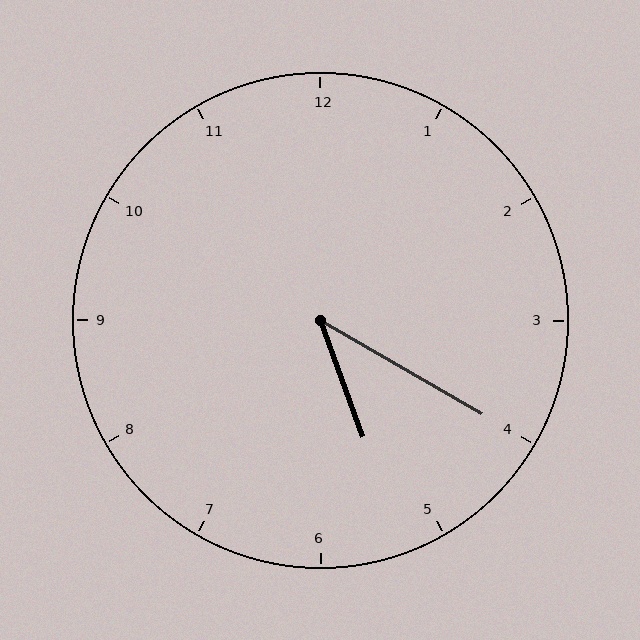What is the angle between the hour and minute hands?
Approximately 40 degrees.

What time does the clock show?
5:20.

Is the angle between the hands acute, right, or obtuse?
It is acute.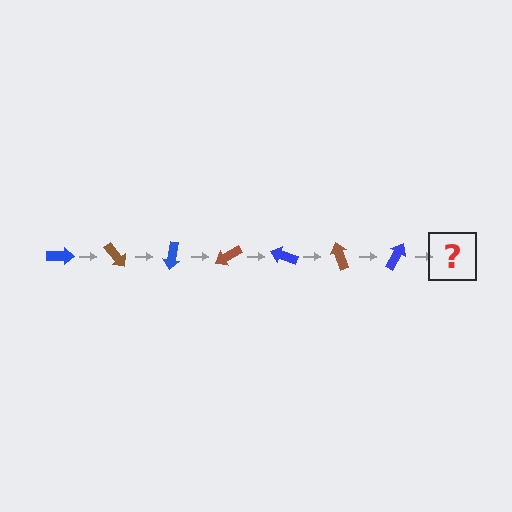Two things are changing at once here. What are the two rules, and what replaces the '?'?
The two rules are that it rotates 50 degrees each step and the color cycles through blue and brown. The '?' should be a brown arrow, rotated 350 degrees from the start.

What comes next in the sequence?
The next element should be a brown arrow, rotated 350 degrees from the start.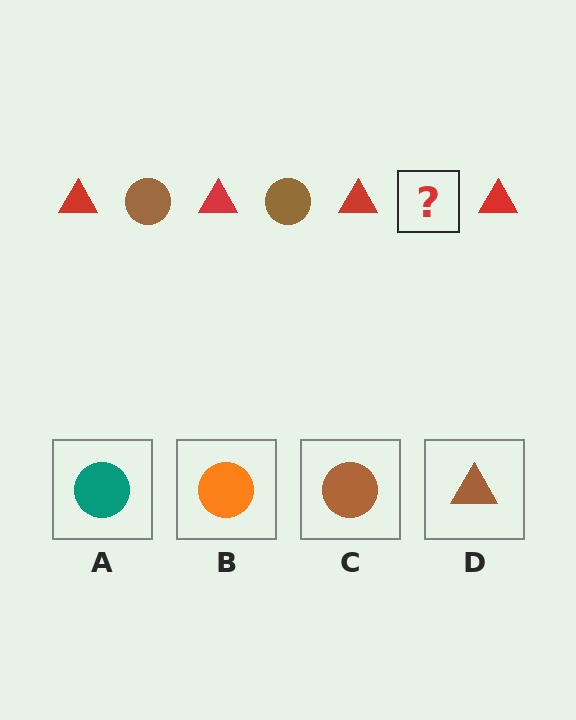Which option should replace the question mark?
Option C.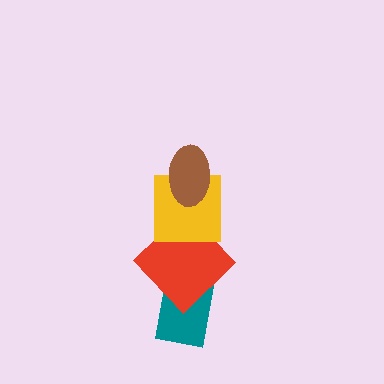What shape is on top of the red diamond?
The yellow square is on top of the red diamond.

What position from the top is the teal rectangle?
The teal rectangle is 4th from the top.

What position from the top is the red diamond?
The red diamond is 3rd from the top.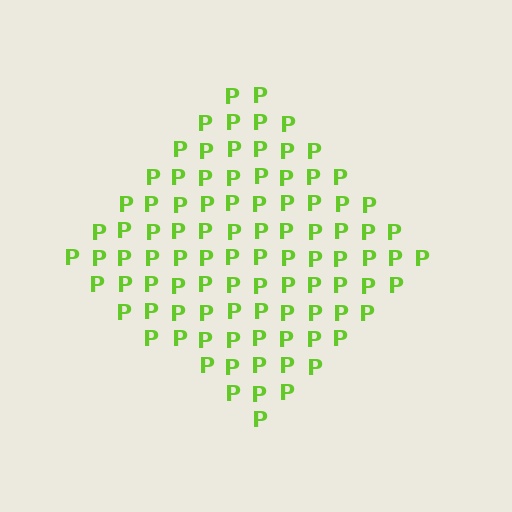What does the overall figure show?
The overall figure shows a diamond.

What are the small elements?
The small elements are letter P's.